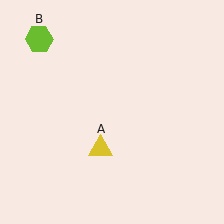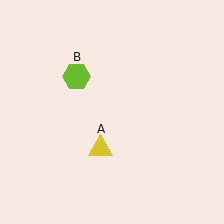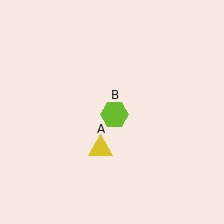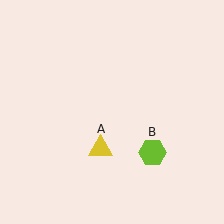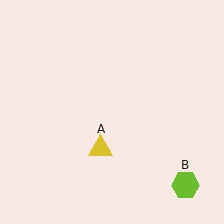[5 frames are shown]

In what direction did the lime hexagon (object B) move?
The lime hexagon (object B) moved down and to the right.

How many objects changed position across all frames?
1 object changed position: lime hexagon (object B).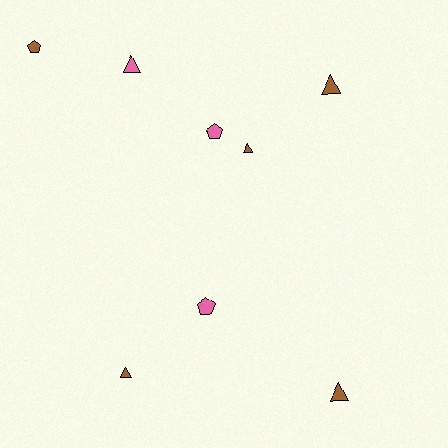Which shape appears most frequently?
Triangle, with 5 objects.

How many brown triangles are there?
There are 4 brown triangles.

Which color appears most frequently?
Brown, with 5 objects.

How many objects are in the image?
There are 8 objects.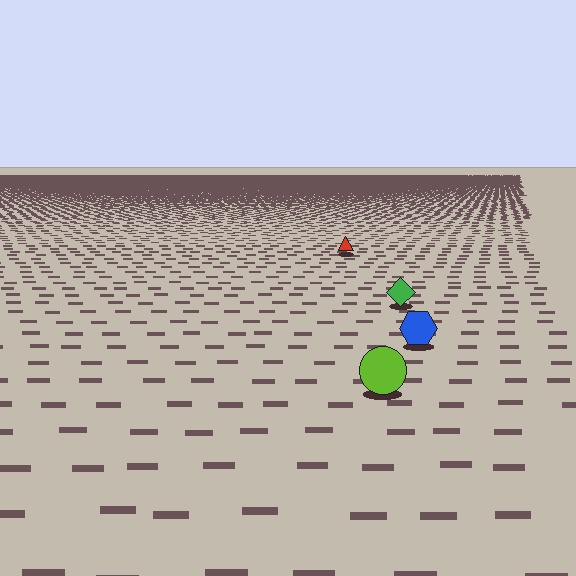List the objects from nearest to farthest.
From nearest to farthest: the lime circle, the blue hexagon, the green diamond, the red triangle.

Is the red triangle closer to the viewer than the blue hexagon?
No. The blue hexagon is closer — you can tell from the texture gradient: the ground texture is coarser near it.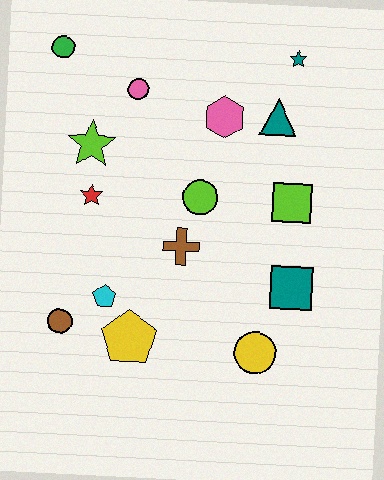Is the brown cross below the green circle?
Yes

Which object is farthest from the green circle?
The yellow circle is farthest from the green circle.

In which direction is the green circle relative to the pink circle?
The green circle is to the left of the pink circle.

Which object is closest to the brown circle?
The cyan pentagon is closest to the brown circle.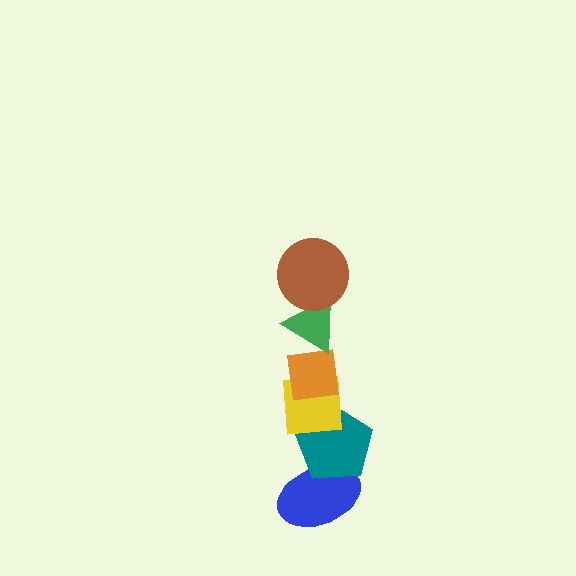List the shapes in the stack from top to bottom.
From top to bottom: the brown circle, the green triangle, the orange square, the yellow square, the teal pentagon, the blue ellipse.